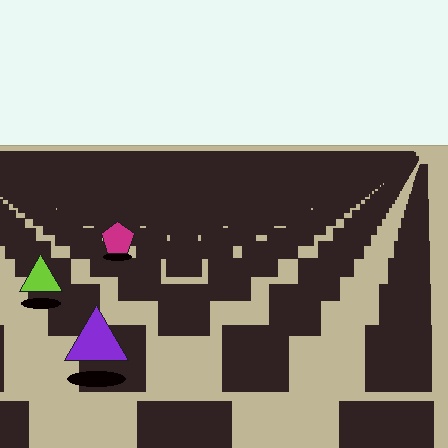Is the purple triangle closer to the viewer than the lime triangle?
Yes. The purple triangle is closer — you can tell from the texture gradient: the ground texture is coarser near it.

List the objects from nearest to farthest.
From nearest to farthest: the purple triangle, the lime triangle, the magenta pentagon.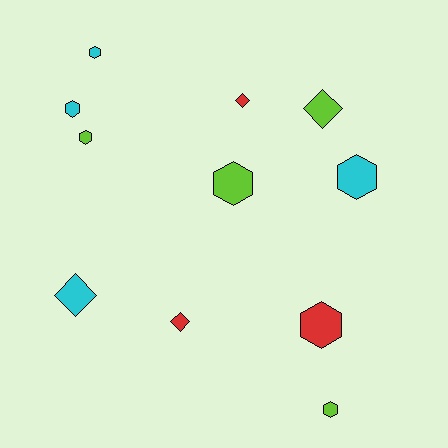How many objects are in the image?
There are 11 objects.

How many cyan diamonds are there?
There is 1 cyan diamond.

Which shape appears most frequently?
Hexagon, with 7 objects.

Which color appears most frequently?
Lime, with 4 objects.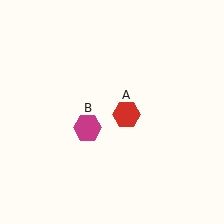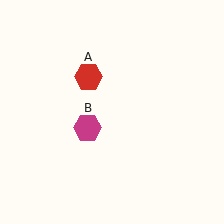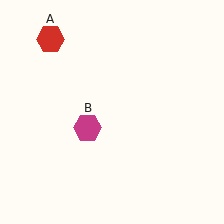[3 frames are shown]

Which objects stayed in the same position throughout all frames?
Magenta hexagon (object B) remained stationary.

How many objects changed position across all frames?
1 object changed position: red hexagon (object A).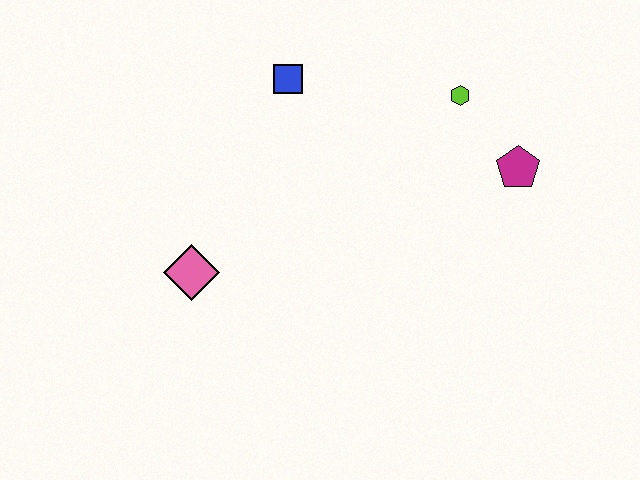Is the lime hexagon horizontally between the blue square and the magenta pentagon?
Yes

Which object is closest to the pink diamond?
The blue square is closest to the pink diamond.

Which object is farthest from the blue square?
The magenta pentagon is farthest from the blue square.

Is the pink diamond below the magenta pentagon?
Yes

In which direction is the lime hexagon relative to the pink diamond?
The lime hexagon is to the right of the pink diamond.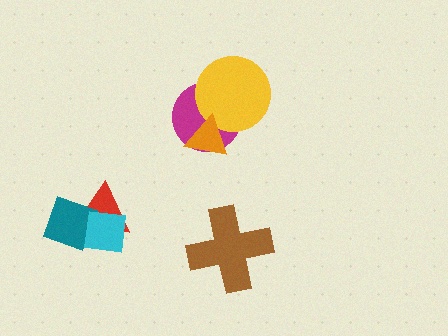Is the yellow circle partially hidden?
Yes, it is partially covered by another shape.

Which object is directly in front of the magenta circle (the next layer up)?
The yellow circle is directly in front of the magenta circle.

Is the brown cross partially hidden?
No, no other shape covers it.